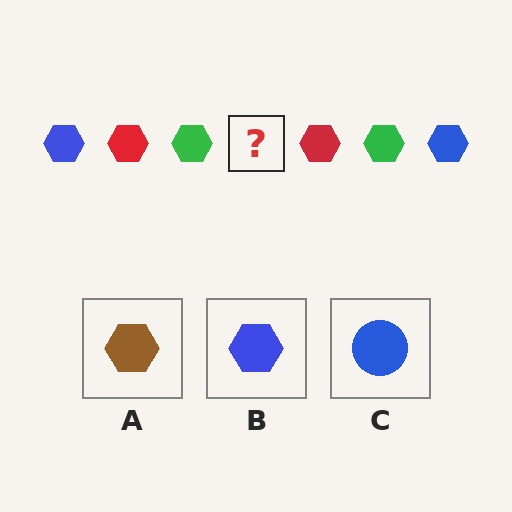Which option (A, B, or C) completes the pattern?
B.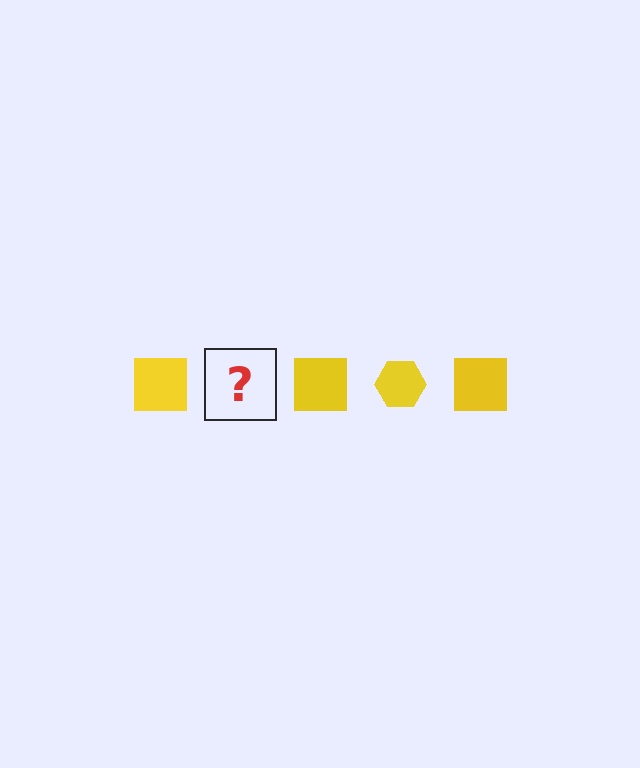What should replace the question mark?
The question mark should be replaced with a yellow hexagon.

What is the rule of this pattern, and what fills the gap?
The rule is that the pattern cycles through square, hexagon shapes in yellow. The gap should be filled with a yellow hexagon.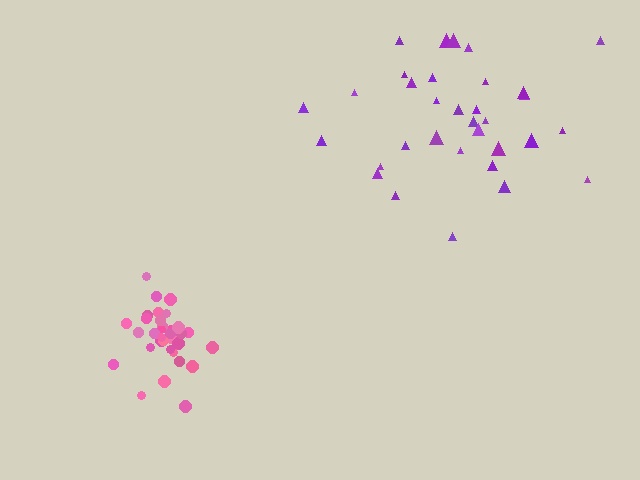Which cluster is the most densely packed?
Pink.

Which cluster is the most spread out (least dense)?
Purple.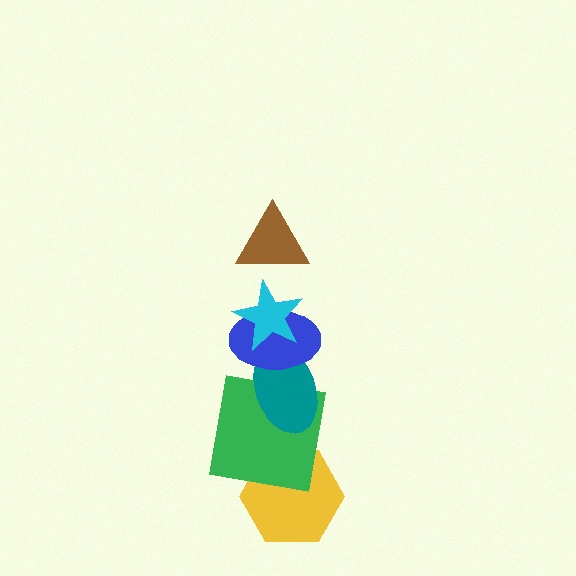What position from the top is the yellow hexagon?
The yellow hexagon is 6th from the top.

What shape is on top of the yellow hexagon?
The green square is on top of the yellow hexagon.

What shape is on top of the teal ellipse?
The blue ellipse is on top of the teal ellipse.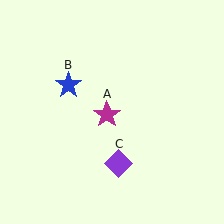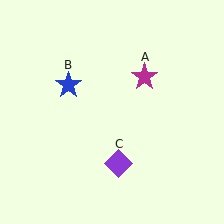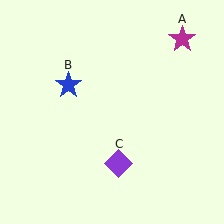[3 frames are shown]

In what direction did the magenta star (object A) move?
The magenta star (object A) moved up and to the right.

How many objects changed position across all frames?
1 object changed position: magenta star (object A).